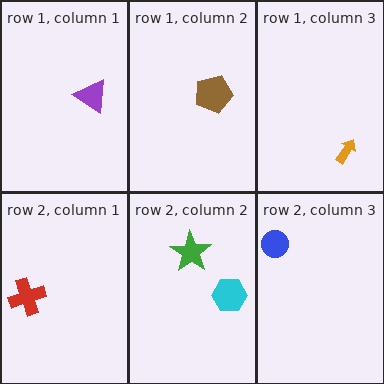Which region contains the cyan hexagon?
The row 2, column 2 region.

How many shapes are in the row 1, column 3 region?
1.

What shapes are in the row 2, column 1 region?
The red cross.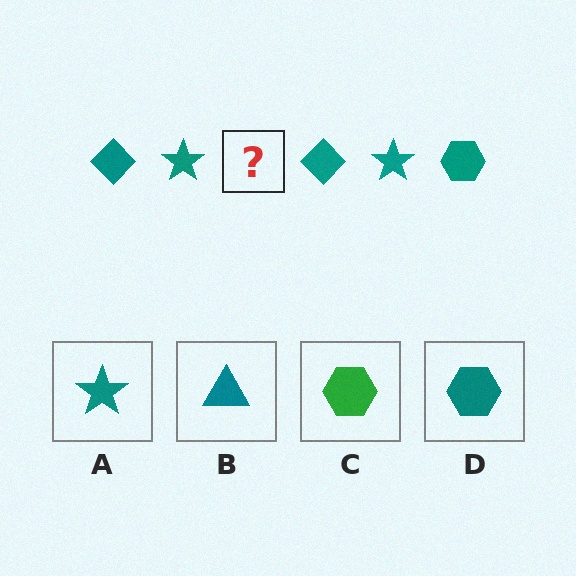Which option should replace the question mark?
Option D.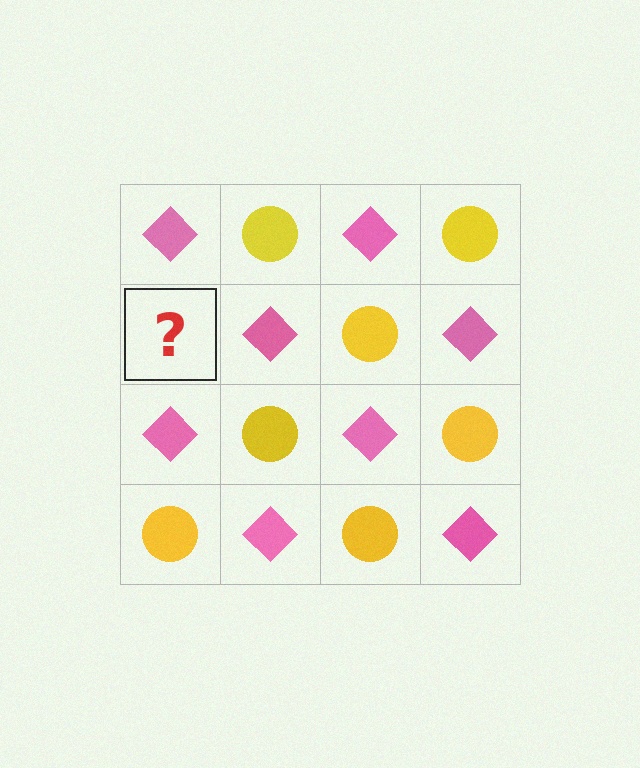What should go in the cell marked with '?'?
The missing cell should contain a yellow circle.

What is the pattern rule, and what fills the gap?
The rule is that it alternates pink diamond and yellow circle in a checkerboard pattern. The gap should be filled with a yellow circle.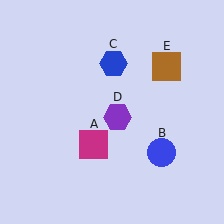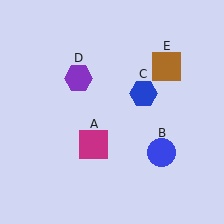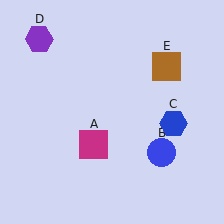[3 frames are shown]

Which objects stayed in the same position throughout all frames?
Magenta square (object A) and blue circle (object B) and brown square (object E) remained stationary.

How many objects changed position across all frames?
2 objects changed position: blue hexagon (object C), purple hexagon (object D).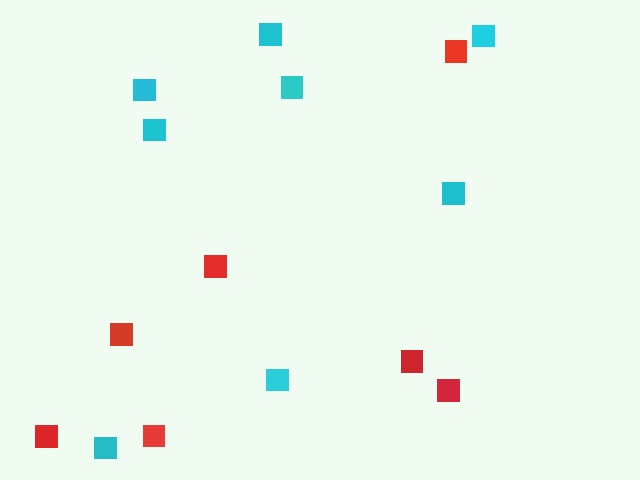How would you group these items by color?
There are 2 groups: one group of red squares (7) and one group of cyan squares (8).